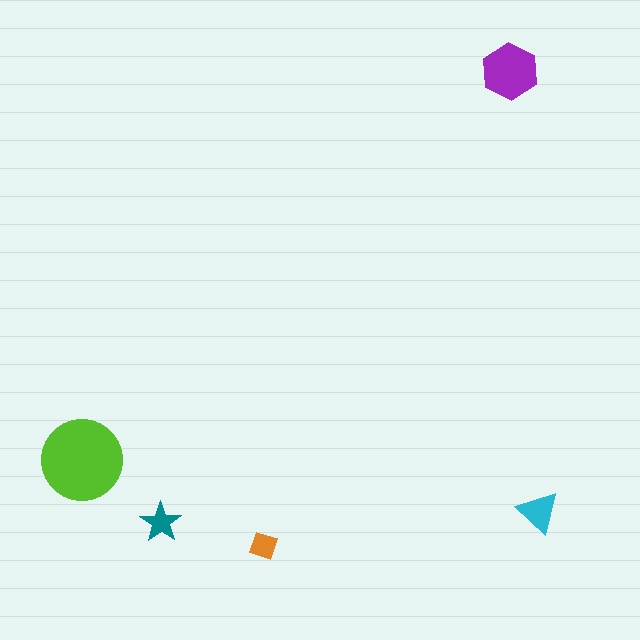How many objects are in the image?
There are 5 objects in the image.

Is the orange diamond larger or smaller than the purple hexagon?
Smaller.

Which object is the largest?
The lime circle.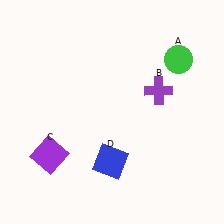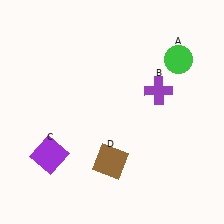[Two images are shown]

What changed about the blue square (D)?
In Image 1, D is blue. In Image 2, it changed to brown.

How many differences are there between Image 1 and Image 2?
There is 1 difference between the two images.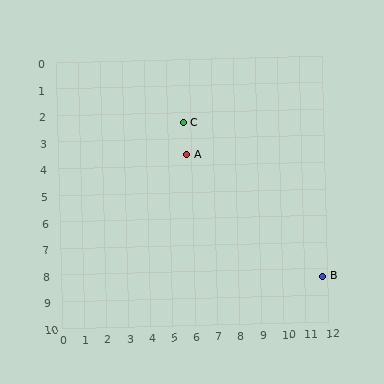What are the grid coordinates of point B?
Point B is at approximately (11.8, 8.3).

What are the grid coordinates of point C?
Point C is at approximately (5.7, 2.4).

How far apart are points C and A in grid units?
Points C and A are about 1.2 grid units apart.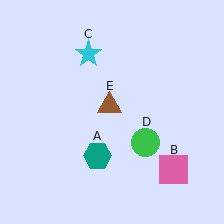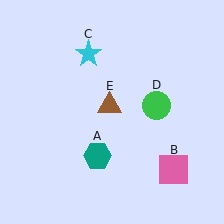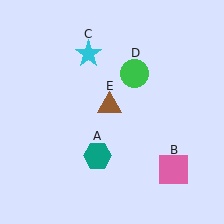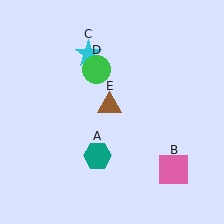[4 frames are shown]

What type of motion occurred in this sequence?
The green circle (object D) rotated counterclockwise around the center of the scene.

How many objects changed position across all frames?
1 object changed position: green circle (object D).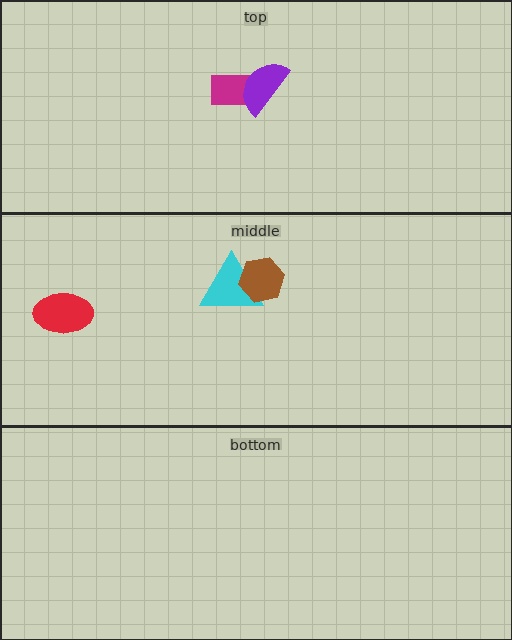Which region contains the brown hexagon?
The middle region.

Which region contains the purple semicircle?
The top region.